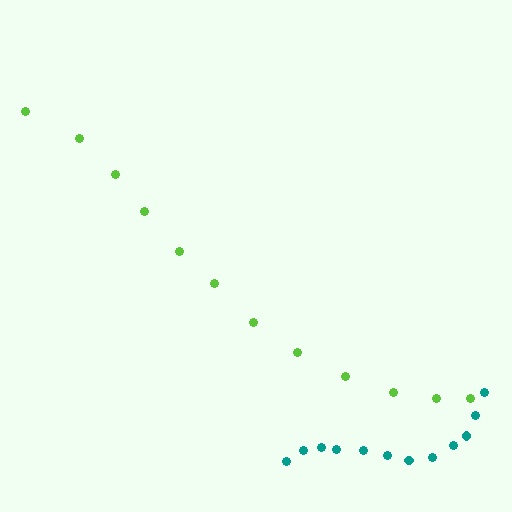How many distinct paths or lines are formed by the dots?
There are 2 distinct paths.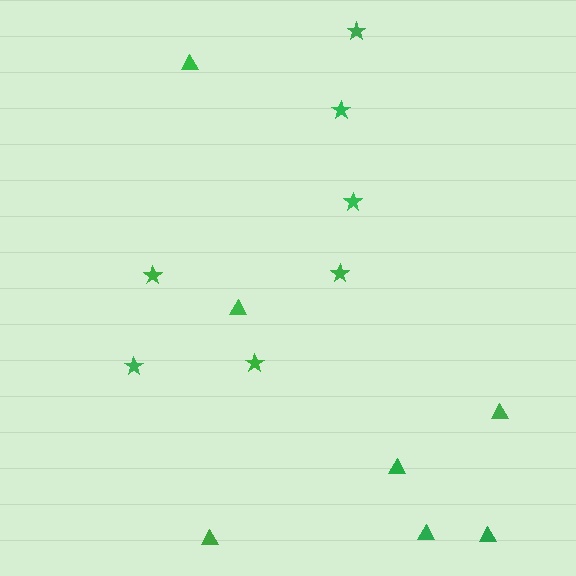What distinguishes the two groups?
There are 2 groups: one group of triangles (7) and one group of stars (7).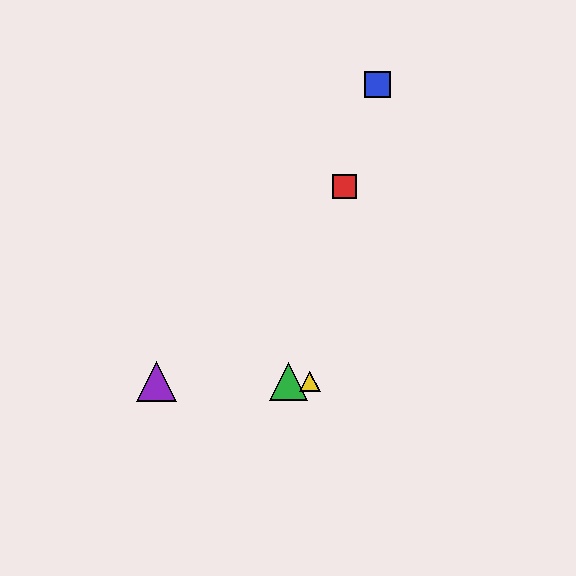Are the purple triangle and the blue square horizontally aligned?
No, the purple triangle is at y≈381 and the blue square is at y≈84.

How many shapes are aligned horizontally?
3 shapes (the green triangle, the yellow triangle, the purple triangle) are aligned horizontally.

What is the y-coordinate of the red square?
The red square is at y≈186.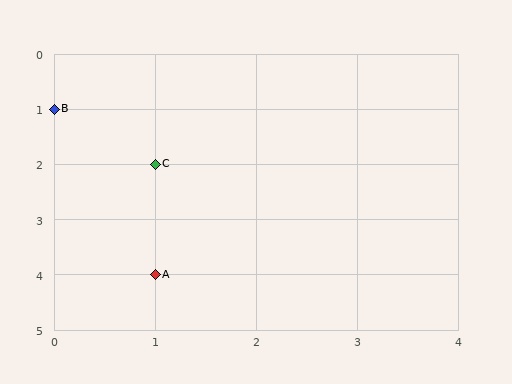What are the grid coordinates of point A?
Point A is at grid coordinates (1, 4).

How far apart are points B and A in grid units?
Points B and A are 1 column and 3 rows apart (about 3.2 grid units diagonally).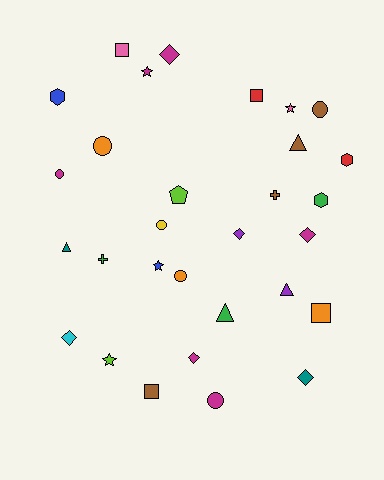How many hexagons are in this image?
There are 3 hexagons.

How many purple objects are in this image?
There are 2 purple objects.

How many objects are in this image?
There are 30 objects.